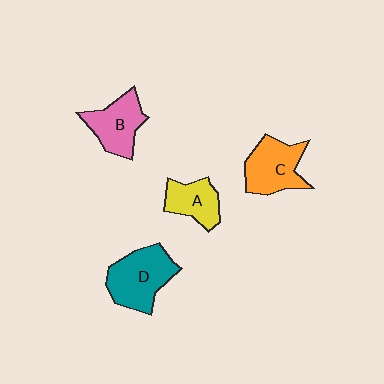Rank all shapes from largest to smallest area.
From largest to smallest: D (teal), C (orange), B (pink), A (yellow).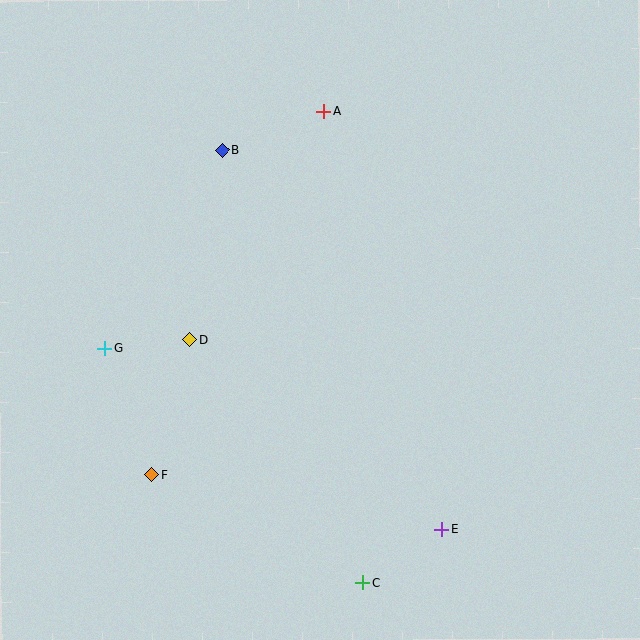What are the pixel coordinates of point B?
Point B is at (222, 150).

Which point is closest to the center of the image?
Point D at (190, 340) is closest to the center.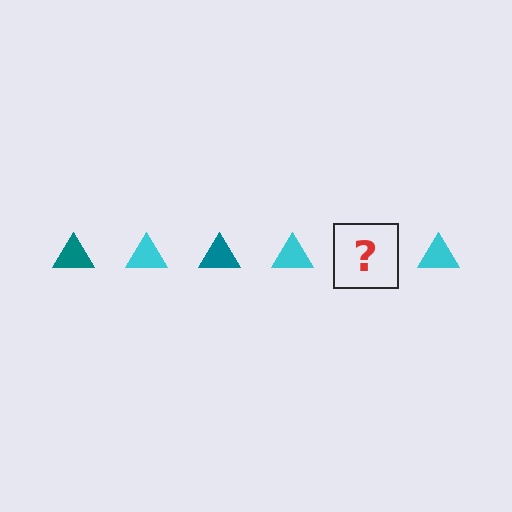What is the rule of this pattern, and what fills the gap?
The rule is that the pattern cycles through teal, cyan triangles. The gap should be filled with a teal triangle.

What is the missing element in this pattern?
The missing element is a teal triangle.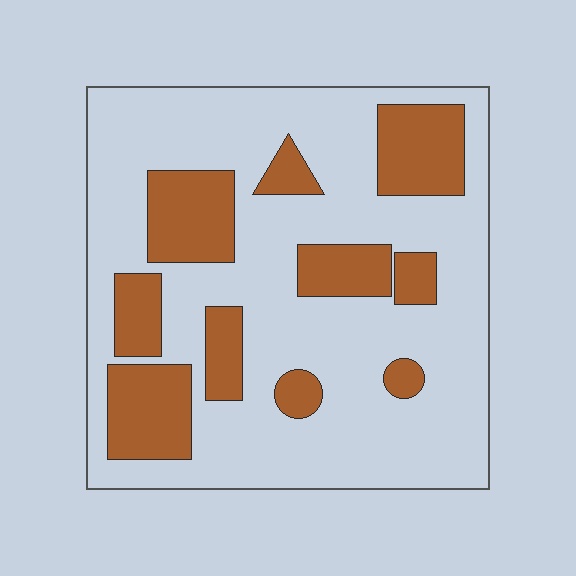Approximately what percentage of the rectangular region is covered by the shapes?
Approximately 30%.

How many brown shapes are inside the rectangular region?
10.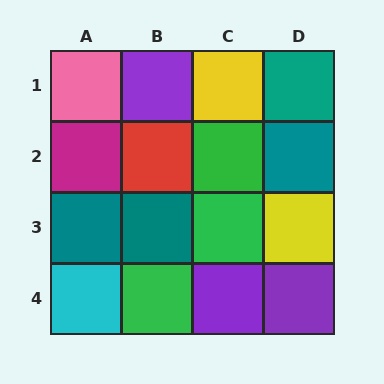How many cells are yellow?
2 cells are yellow.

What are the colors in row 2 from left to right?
Magenta, red, green, teal.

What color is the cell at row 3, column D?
Yellow.